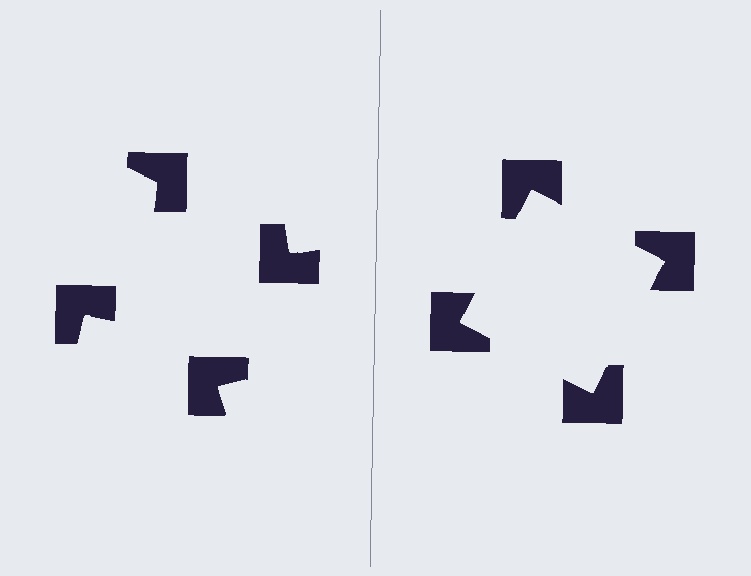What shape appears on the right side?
An illusory square.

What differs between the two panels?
The notched squares are positioned identically on both sides; only the wedge orientations differ. On the right they align to a square; on the left they are misaligned.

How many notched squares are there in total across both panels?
8 — 4 on each side.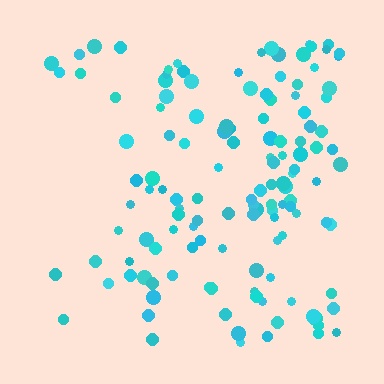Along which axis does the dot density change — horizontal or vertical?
Horizontal.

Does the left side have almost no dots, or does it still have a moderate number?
Still a moderate number, just noticeably fewer than the right.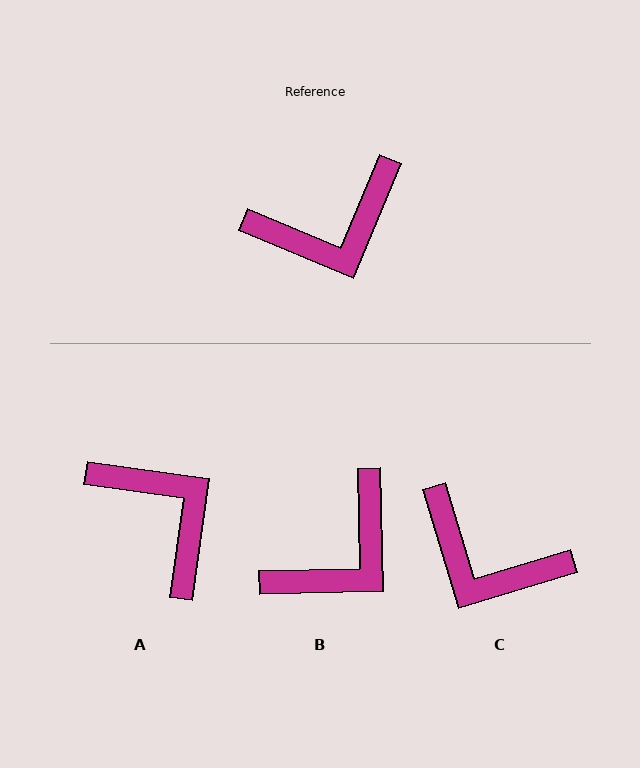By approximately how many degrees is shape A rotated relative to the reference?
Approximately 105 degrees counter-clockwise.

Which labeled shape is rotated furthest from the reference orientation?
A, about 105 degrees away.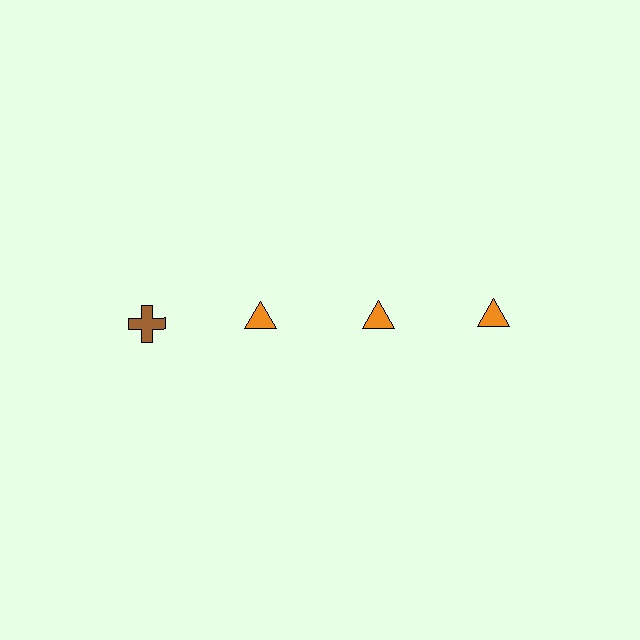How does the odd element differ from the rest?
It differs in both color (brown instead of orange) and shape (cross instead of triangle).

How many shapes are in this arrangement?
There are 4 shapes arranged in a grid pattern.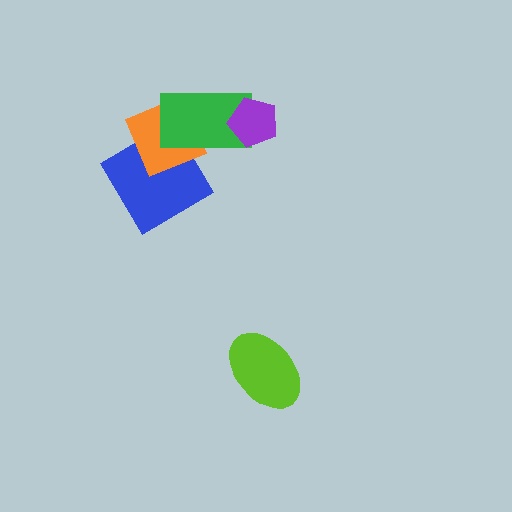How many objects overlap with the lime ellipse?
0 objects overlap with the lime ellipse.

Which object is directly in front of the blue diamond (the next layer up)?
The orange diamond is directly in front of the blue diamond.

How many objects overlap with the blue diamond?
2 objects overlap with the blue diamond.